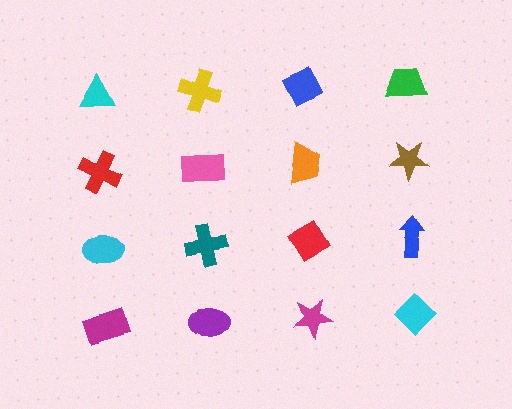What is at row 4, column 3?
A magenta star.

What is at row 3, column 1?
A cyan ellipse.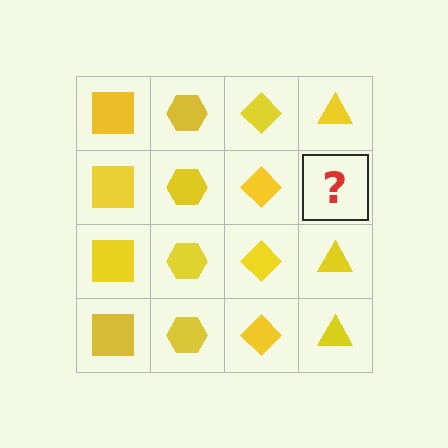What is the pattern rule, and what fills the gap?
The rule is that each column has a consistent shape. The gap should be filled with a yellow triangle.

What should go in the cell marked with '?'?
The missing cell should contain a yellow triangle.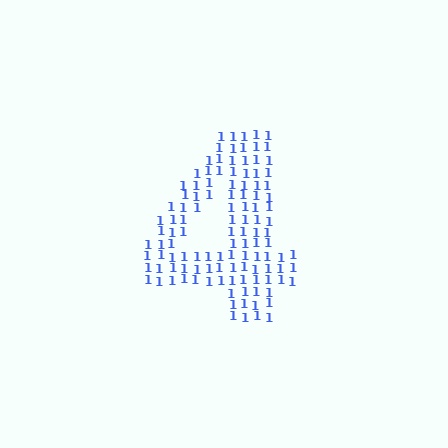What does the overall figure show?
The overall figure shows the digit 4.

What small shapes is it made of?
It is made of small digit 1's.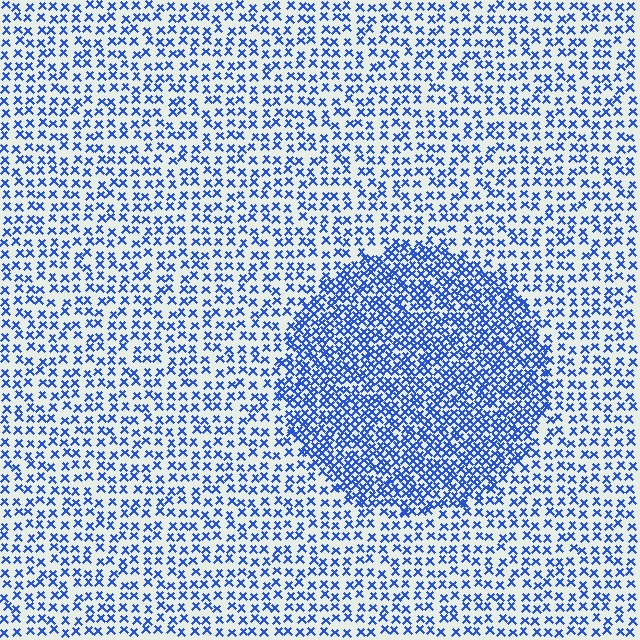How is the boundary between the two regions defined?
The boundary is defined by a change in element density (approximately 2.1x ratio). All elements are the same color, size, and shape.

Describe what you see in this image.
The image contains small blue elements arranged at two different densities. A circle-shaped region is visible where the elements are more densely packed than the surrounding area.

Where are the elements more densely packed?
The elements are more densely packed inside the circle boundary.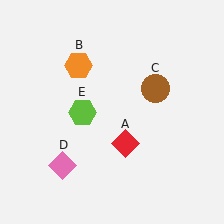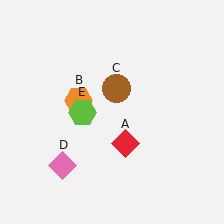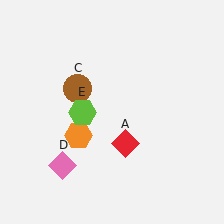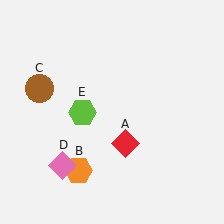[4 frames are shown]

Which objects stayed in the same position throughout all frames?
Red diamond (object A) and pink diamond (object D) and lime hexagon (object E) remained stationary.